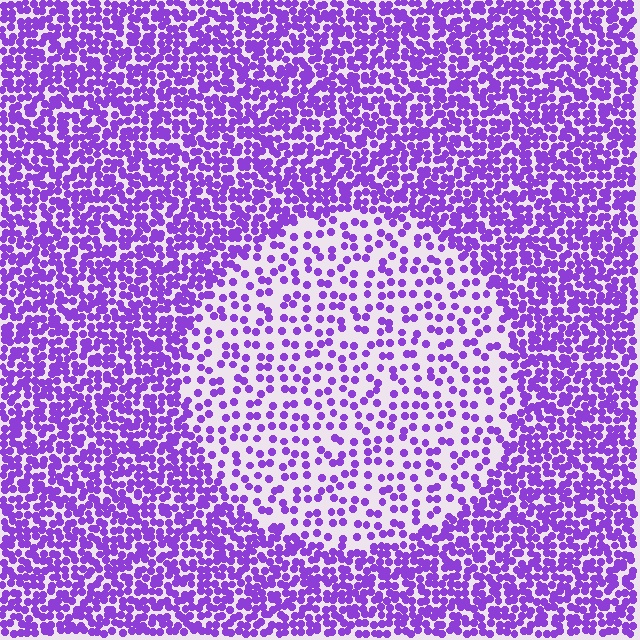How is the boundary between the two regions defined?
The boundary is defined by a change in element density (approximately 2.4x ratio). All elements are the same color, size, and shape.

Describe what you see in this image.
The image contains small purple elements arranged at two different densities. A circle-shaped region is visible where the elements are less densely packed than the surrounding area.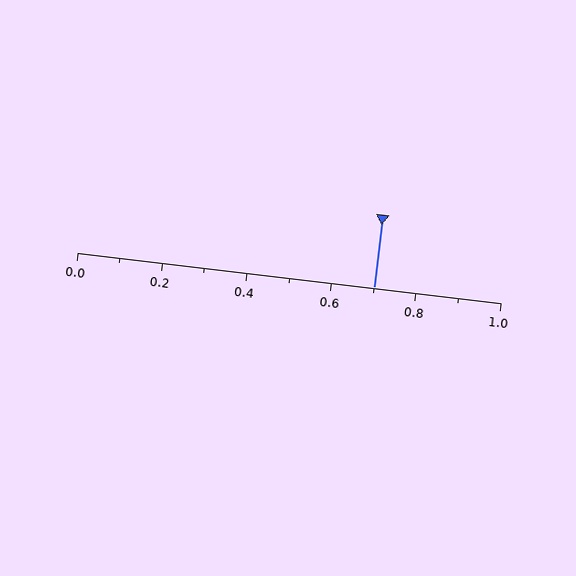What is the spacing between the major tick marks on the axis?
The major ticks are spaced 0.2 apart.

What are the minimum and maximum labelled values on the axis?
The axis runs from 0.0 to 1.0.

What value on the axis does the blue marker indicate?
The marker indicates approximately 0.7.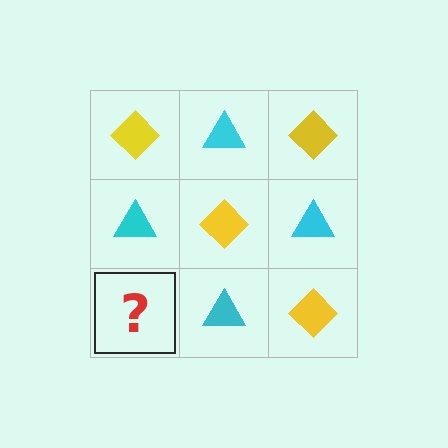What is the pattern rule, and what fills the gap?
The rule is that it alternates yellow diamond and cyan triangle in a checkerboard pattern. The gap should be filled with a yellow diamond.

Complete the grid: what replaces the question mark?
The question mark should be replaced with a yellow diamond.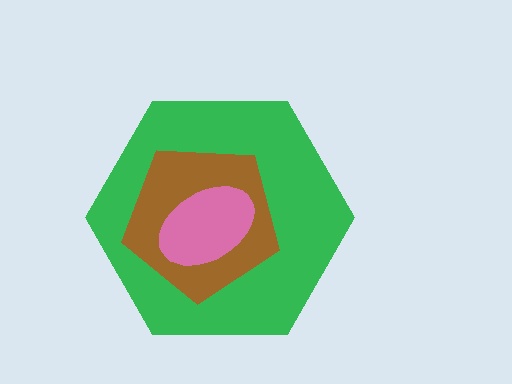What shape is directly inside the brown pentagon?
The pink ellipse.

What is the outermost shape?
The green hexagon.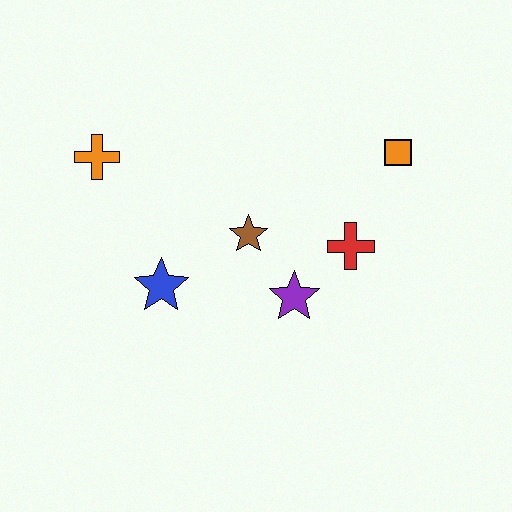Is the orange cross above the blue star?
Yes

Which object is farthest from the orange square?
The orange cross is farthest from the orange square.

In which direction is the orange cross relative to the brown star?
The orange cross is to the left of the brown star.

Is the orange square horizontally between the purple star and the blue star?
No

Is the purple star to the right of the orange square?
No